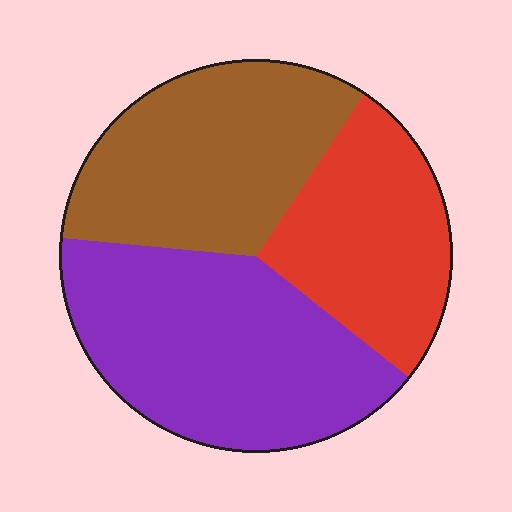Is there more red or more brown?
Brown.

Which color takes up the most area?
Purple, at roughly 40%.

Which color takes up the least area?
Red, at roughly 25%.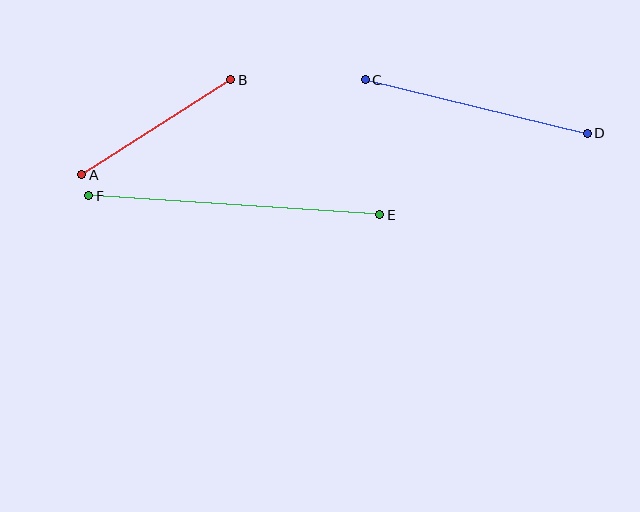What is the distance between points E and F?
The distance is approximately 291 pixels.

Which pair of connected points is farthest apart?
Points E and F are farthest apart.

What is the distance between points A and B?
The distance is approximately 176 pixels.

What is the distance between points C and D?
The distance is approximately 229 pixels.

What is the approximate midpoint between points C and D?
The midpoint is at approximately (476, 106) pixels.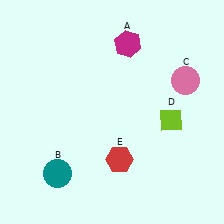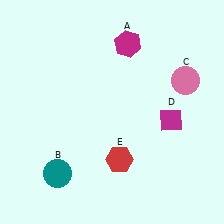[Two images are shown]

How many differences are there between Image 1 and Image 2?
There is 1 difference between the two images.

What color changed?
The diamond (D) changed from lime in Image 1 to magenta in Image 2.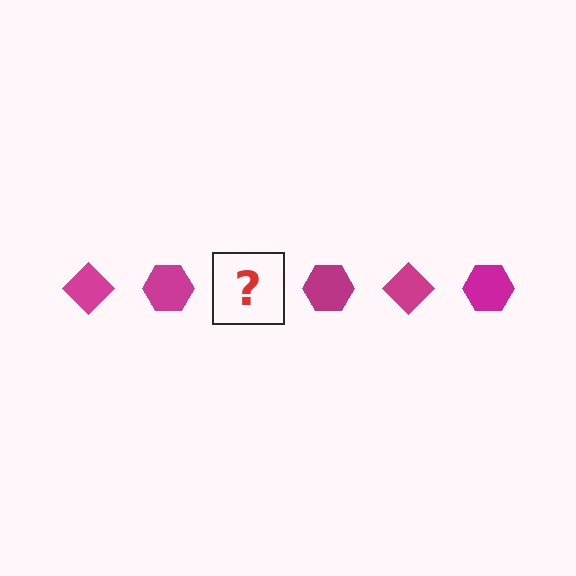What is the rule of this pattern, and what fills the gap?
The rule is that the pattern cycles through diamond, hexagon shapes in magenta. The gap should be filled with a magenta diamond.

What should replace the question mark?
The question mark should be replaced with a magenta diamond.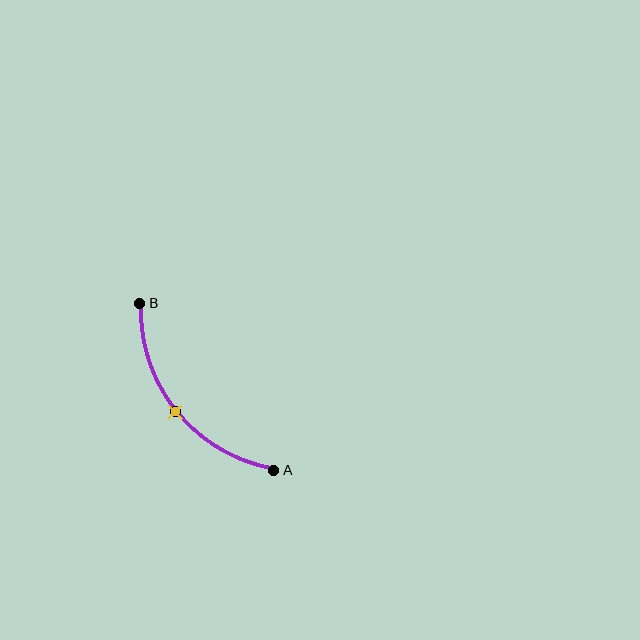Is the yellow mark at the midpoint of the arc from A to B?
Yes. The yellow mark lies on the arc at equal arc-length from both A and B — it is the arc midpoint.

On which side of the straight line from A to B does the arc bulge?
The arc bulges below and to the left of the straight line connecting A and B.